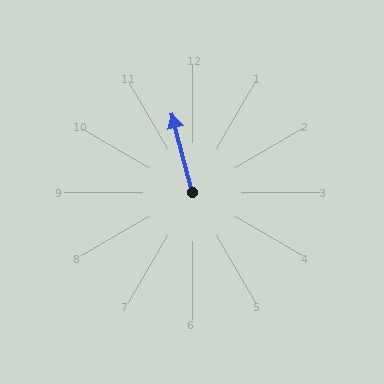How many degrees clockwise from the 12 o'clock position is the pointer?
Approximately 345 degrees.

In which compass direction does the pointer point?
North.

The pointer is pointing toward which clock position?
Roughly 12 o'clock.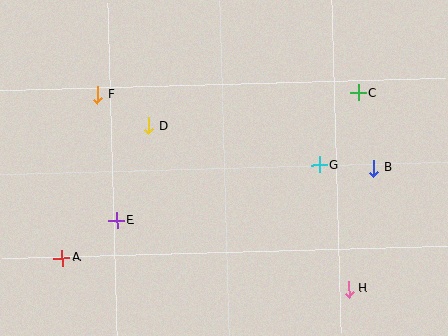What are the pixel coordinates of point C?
Point C is at (358, 93).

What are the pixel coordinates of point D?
Point D is at (149, 126).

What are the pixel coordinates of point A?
Point A is at (62, 258).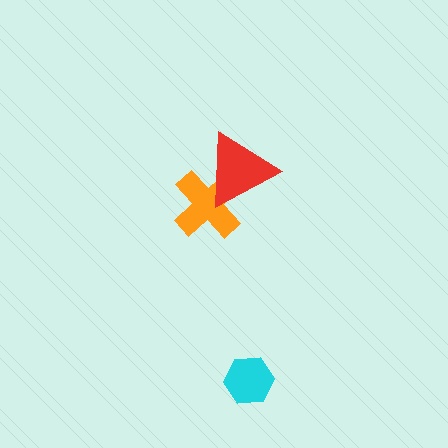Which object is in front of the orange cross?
The red triangle is in front of the orange cross.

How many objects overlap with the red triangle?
1 object overlaps with the red triangle.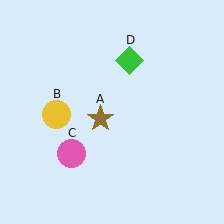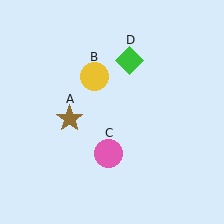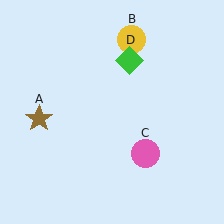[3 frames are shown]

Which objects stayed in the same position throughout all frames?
Green diamond (object D) remained stationary.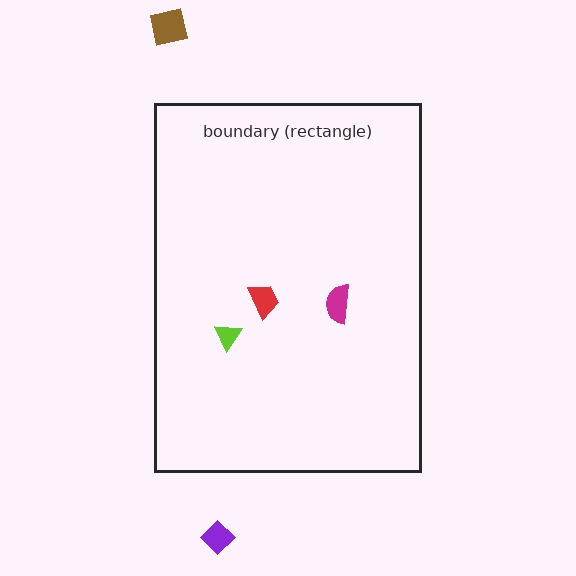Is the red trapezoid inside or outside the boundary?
Inside.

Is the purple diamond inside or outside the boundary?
Outside.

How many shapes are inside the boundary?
3 inside, 2 outside.